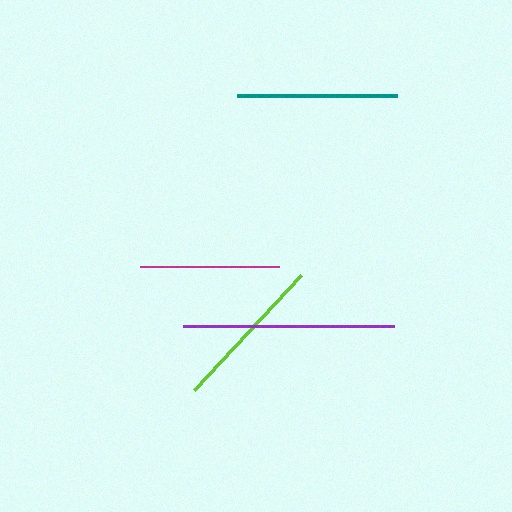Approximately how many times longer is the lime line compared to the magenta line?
The lime line is approximately 1.1 times the length of the magenta line.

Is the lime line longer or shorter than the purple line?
The purple line is longer than the lime line.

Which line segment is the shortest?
The magenta line is the shortest at approximately 139 pixels.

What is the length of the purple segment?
The purple segment is approximately 212 pixels long.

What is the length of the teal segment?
The teal segment is approximately 160 pixels long.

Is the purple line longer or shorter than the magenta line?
The purple line is longer than the magenta line.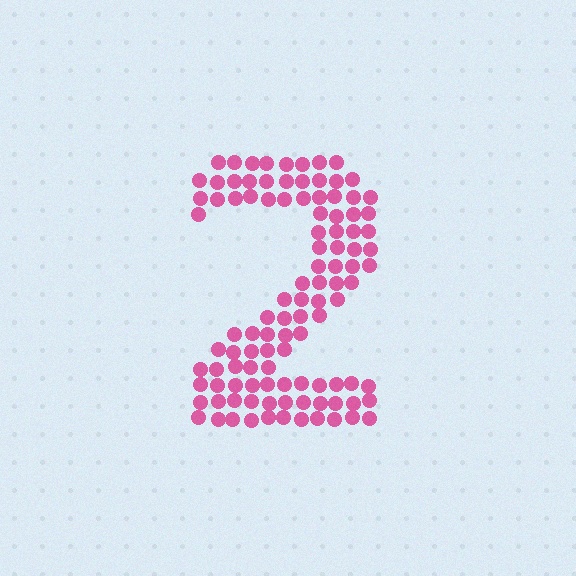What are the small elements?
The small elements are circles.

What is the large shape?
The large shape is the digit 2.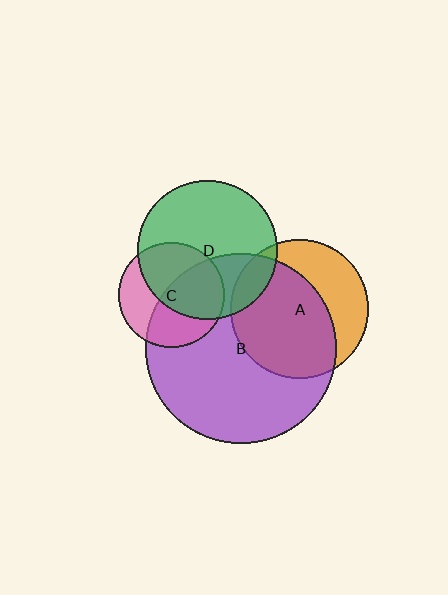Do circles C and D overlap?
Yes.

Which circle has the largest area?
Circle B (purple).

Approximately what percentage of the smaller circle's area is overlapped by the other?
Approximately 55%.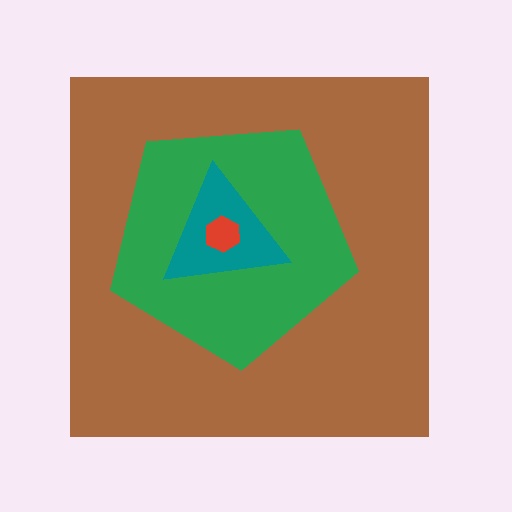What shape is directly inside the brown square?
The green pentagon.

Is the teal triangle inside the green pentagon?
Yes.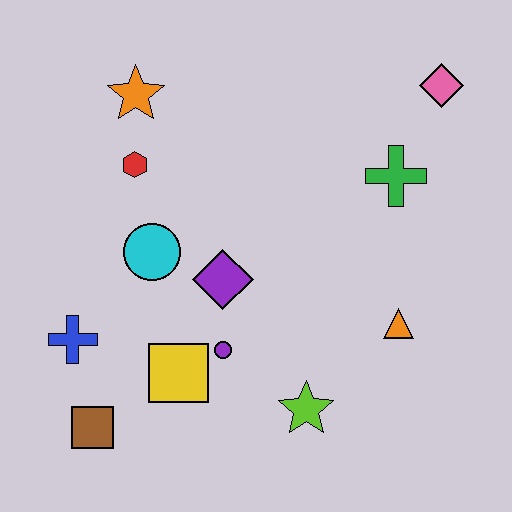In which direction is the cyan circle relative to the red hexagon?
The cyan circle is below the red hexagon.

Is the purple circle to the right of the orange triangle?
No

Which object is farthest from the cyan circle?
The pink diamond is farthest from the cyan circle.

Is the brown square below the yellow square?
Yes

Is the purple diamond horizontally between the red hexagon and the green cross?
Yes